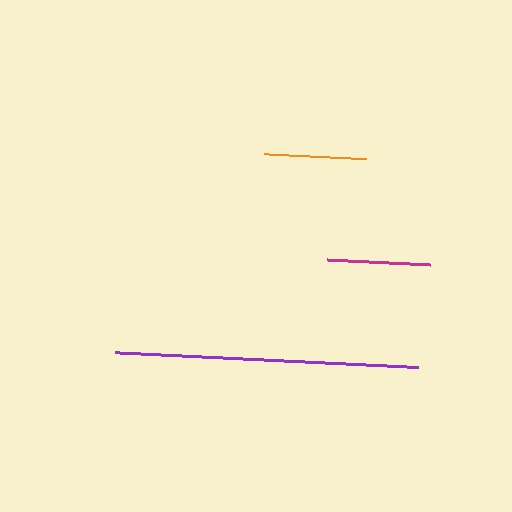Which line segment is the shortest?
The orange line is the shortest at approximately 101 pixels.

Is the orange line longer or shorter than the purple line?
The purple line is longer than the orange line.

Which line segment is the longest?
The purple line is the longest at approximately 303 pixels.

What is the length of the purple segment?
The purple segment is approximately 303 pixels long.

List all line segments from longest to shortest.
From longest to shortest: purple, magenta, orange.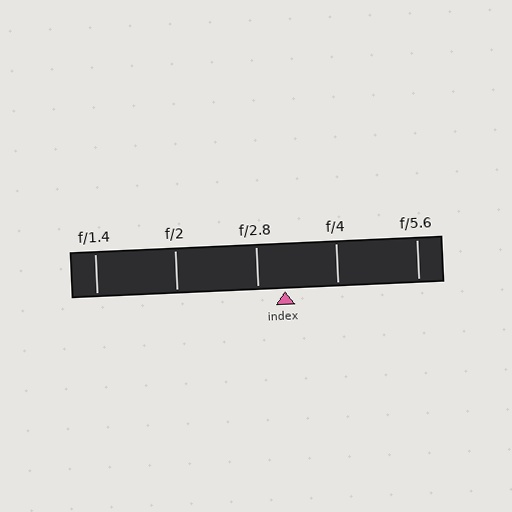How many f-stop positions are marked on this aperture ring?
There are 5 f-stop positions marked.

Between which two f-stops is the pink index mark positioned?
The index mark is between f/2.8 and f/4.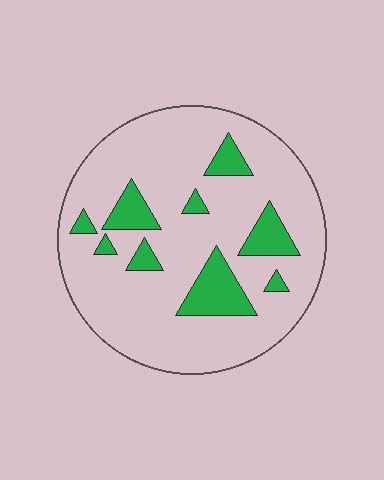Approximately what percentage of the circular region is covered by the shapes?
Approximately 15%.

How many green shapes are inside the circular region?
9.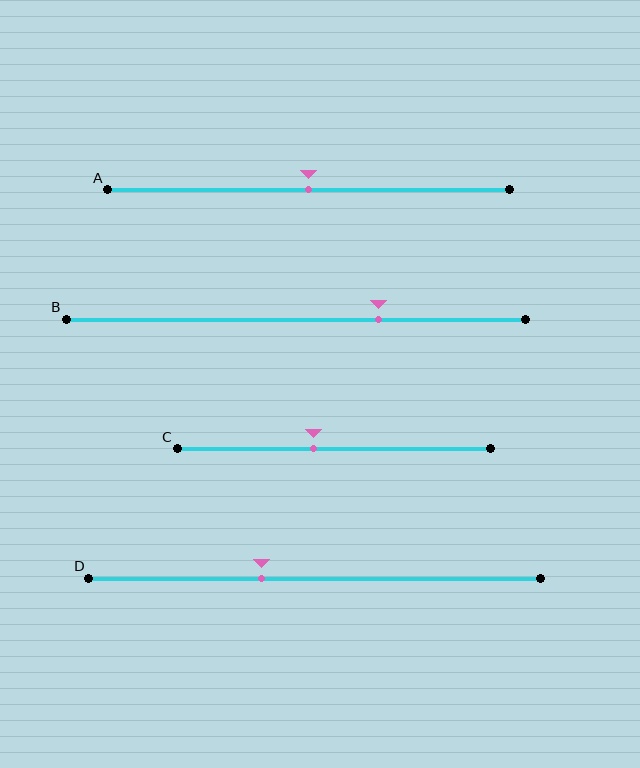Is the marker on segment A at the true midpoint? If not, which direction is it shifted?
Yes, the marker on segment A is at the true midpoint.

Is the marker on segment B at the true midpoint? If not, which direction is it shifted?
No, the marker on segment B is shifted to the right by about 18% of the segment length.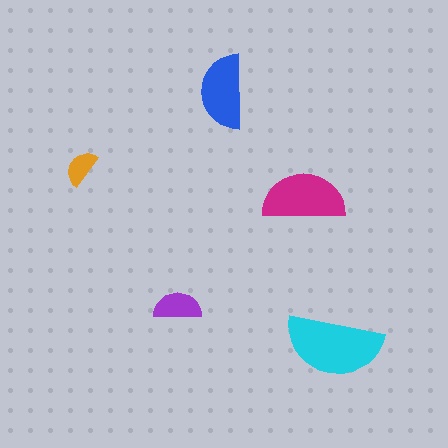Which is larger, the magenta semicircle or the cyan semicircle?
The cyan one.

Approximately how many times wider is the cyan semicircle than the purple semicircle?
About 2 times wider.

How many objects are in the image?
There are 5 objects in the image.